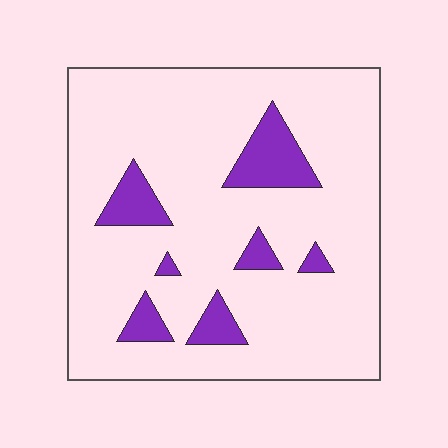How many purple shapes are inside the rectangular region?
7.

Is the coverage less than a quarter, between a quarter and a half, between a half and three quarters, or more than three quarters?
Less than a quarter.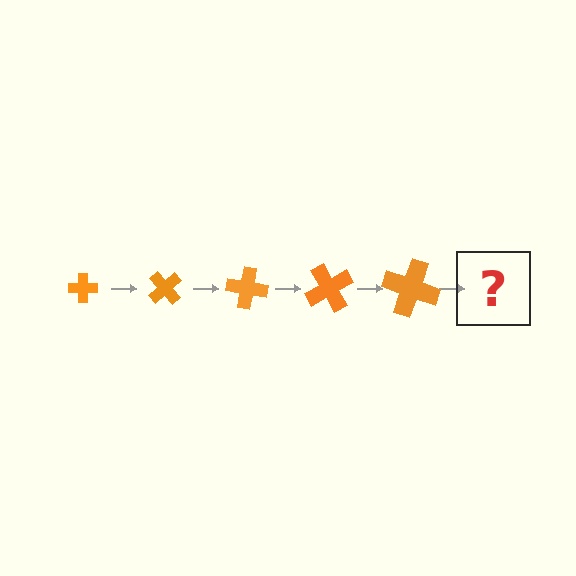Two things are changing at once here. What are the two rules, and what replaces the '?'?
The two rules are that the cross grows larger each step and it rotates 50 degrees each step. The '?' should be a cross, larger than the previous one and rotated 250 degrees from the start.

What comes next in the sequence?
The next element should be a cross, larger than the previous one and rotated 250 degrees from the start.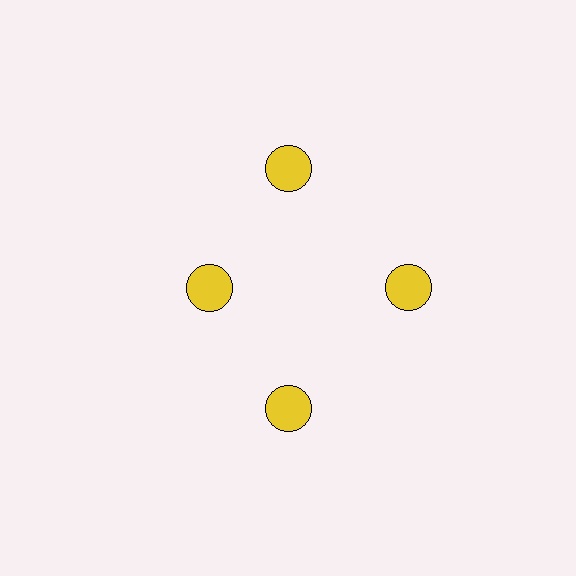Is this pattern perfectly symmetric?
No. The 4 yellow circles are arranged in a ring, but one element near the 9 o'clock position is pulled inward toward the center, breaking the 4-fold rotational symmetry.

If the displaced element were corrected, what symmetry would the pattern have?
It would have 4-fold rotational symmetry — the pattern would map onto itself every 90 degrees.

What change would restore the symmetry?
The symmetry would be restored by moving it outward, back onto the ring so that all 4 circles sit at equal angles and equal distance from the center.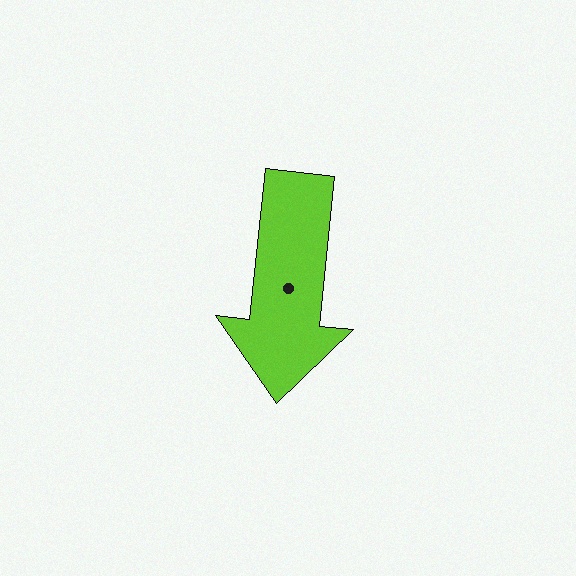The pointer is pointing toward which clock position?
Roughly 6 o'clock.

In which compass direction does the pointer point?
South.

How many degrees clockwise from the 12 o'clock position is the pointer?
Approximately 186 degrees.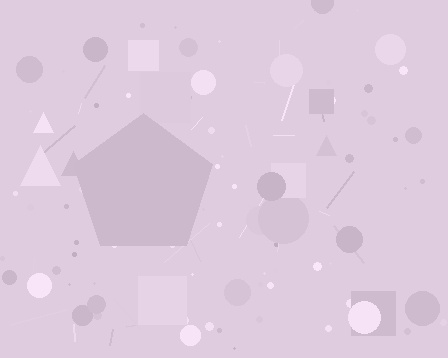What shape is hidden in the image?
A pentagon is hidden in the image.